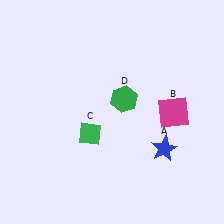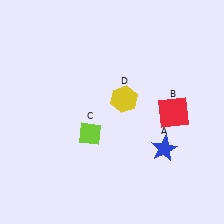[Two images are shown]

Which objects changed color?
B changed from magenta to red. C changed from green to lime. D changed from green to yellow.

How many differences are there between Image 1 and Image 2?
There are 3 differences between the two images.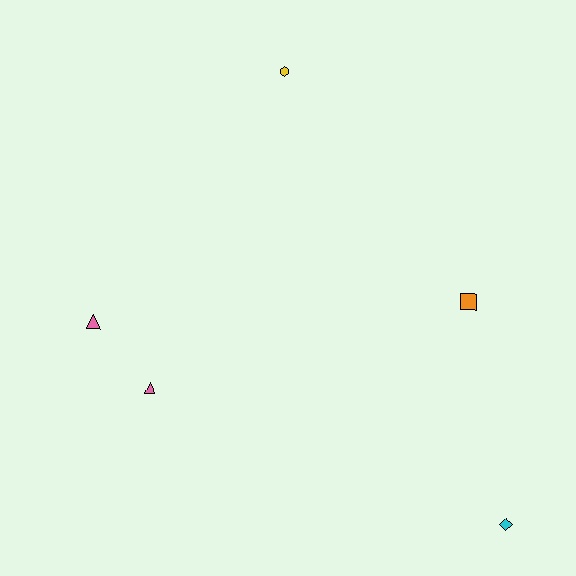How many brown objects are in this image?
There are no brown objects.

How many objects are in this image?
There are 5 objects.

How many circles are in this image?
There are no circles.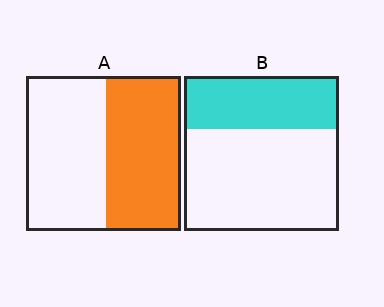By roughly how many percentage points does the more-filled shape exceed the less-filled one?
By roughly 15 percentage points (A over B).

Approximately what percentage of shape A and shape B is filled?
A is approximately 50% and B is approximately 35%.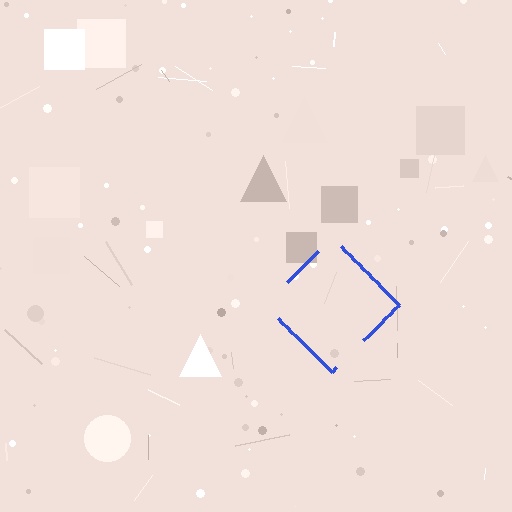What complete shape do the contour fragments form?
The contour fragments form a diamond.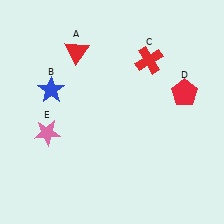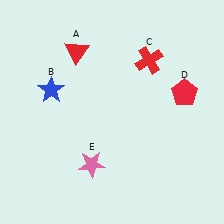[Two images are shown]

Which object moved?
The pink star (E) moved right.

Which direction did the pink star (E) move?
The pink star (E) moved right.